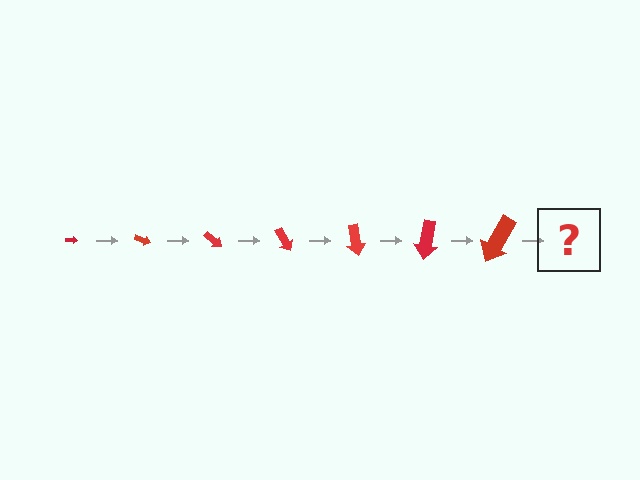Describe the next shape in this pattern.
It should be an arrow, larger than the previous one and rotated 140 degrees from the start.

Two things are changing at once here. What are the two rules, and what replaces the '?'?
The two rules are that the arrow grows larger each step and it rotates 20 degrees each step. The '?' should be an arrow, larger than the previous one and rotated 140 degrees from the start.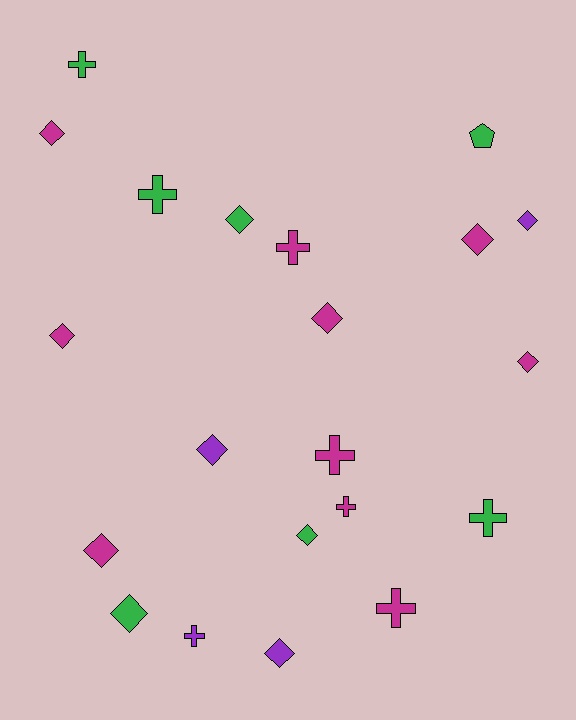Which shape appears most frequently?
Diamond, with 12 objects.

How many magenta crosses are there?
There are 4 magenta crosses.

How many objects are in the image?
There are 21 objects.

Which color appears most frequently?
Magenta, with 10 objects.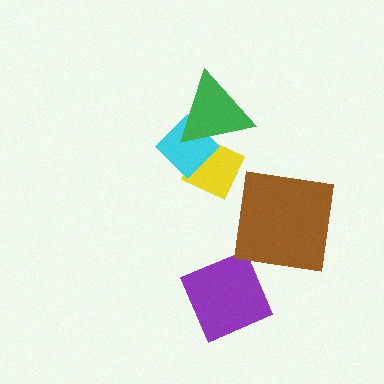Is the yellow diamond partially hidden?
Yes, it is partially covered by another shape.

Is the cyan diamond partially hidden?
Yes, it is partially covered by another shape.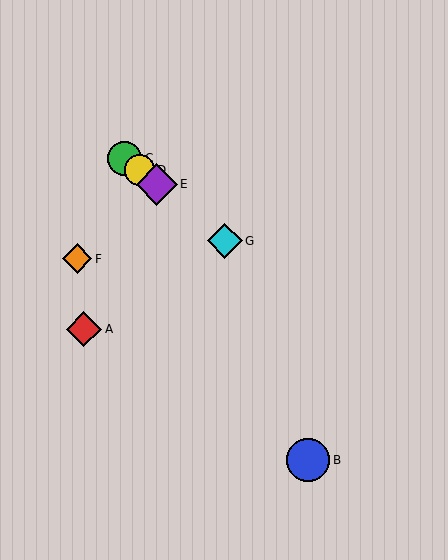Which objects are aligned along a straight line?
Objects C, D, E, G are aligned along a straight line.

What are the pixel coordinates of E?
Object E is at (157, 185).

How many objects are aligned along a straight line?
4 objects (C, D, E, G) are aligned along a straight line.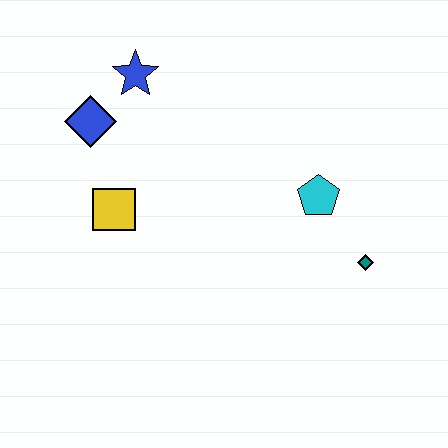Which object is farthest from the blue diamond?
The teal diamond is farthest from the blue diamond.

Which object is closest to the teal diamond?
The cyan pentagon is closest to the teal diamond.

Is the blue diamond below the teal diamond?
No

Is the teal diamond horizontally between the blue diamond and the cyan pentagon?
No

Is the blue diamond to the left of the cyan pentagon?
Yes